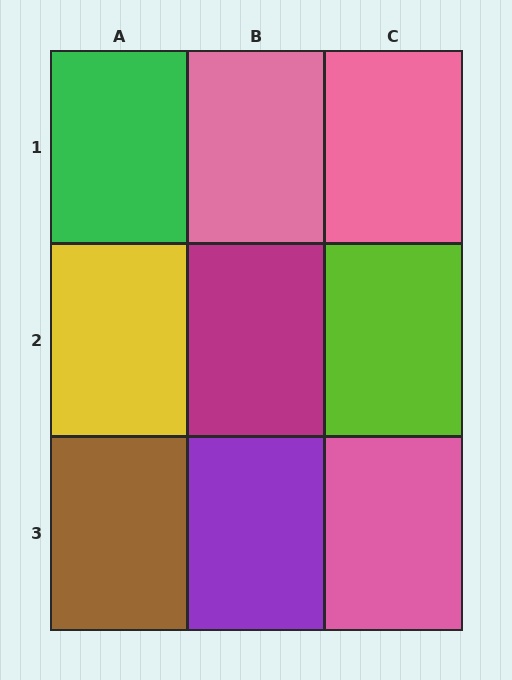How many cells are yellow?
1 cell is yellow.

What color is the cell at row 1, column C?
Pink.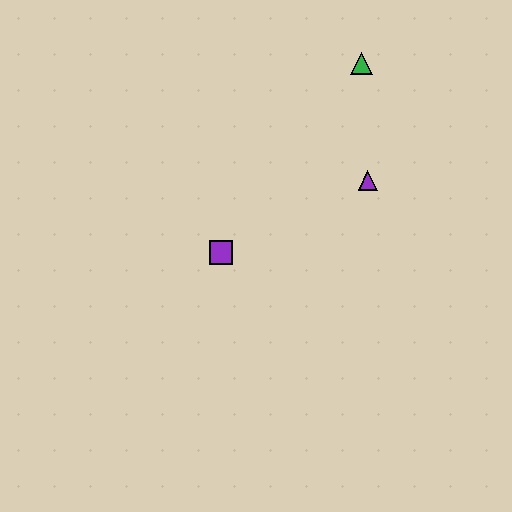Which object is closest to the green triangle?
The purple triangle is closest to the green triangle.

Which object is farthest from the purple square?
The green triangle is farthest from the purple square.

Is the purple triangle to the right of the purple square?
Yes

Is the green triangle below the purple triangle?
No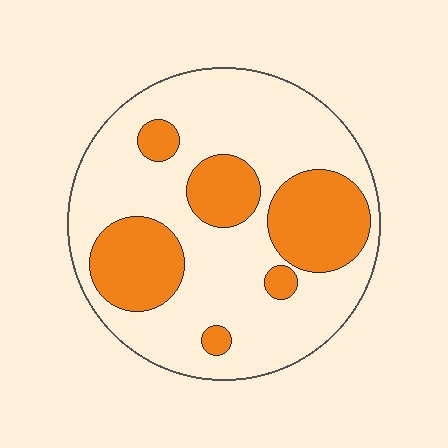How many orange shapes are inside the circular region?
6.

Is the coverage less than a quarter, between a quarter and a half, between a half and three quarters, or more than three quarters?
Between a quarter and a half.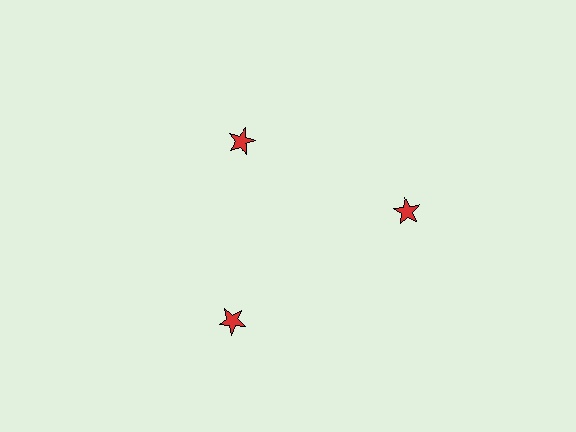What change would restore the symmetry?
The symmetry would be restored by moving it outward, back onto the ring so that all 3 stars sit at equal angles and equal distance from the center.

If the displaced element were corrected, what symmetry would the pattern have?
It would have 3-fold rotational symmetry — the pattern would map onto itself every 120 degrees.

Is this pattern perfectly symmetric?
No. The 3 red stars are arranged in a ring, but one element near the 11 o'clock position is pulled inward toward the center, breaking the 3-fold rotational symmetry.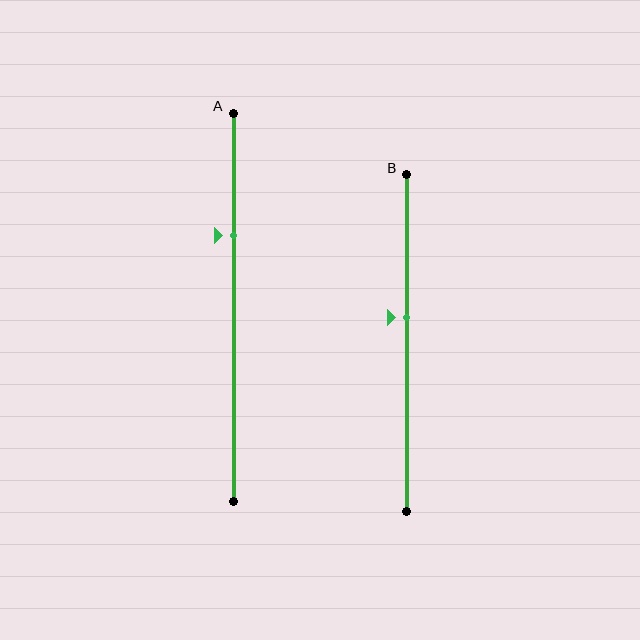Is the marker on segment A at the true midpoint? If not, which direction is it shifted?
No, the marker on segment A is shifted upward by about 19% of the segment length.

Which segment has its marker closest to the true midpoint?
Segment B has its marker closest to the true midpoint.